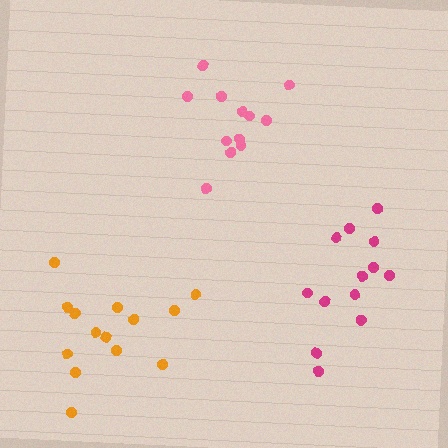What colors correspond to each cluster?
The clusters are colored: magenta, pink, orange.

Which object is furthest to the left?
The orange cluster is leftmost.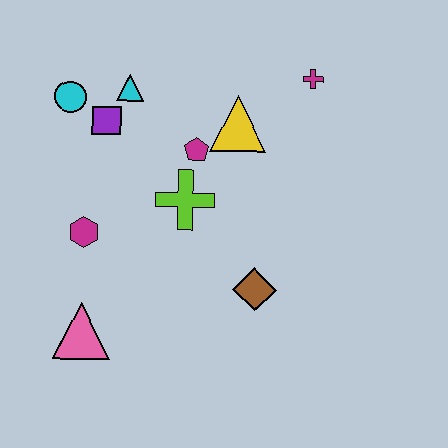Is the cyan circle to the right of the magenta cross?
No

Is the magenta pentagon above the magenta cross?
No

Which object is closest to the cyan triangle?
The purple square is closest to the cyan triangle.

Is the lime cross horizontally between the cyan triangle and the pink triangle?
No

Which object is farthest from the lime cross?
The magenta cross is farthest from the lime cross.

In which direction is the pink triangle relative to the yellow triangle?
The pink triangle is below the yellow triangle.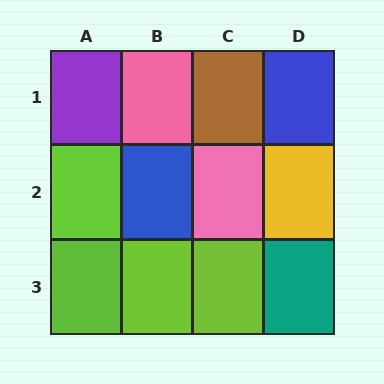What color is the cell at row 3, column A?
Lime.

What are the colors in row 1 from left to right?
Purple, pink, brown, blue.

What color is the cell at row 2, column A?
Lime.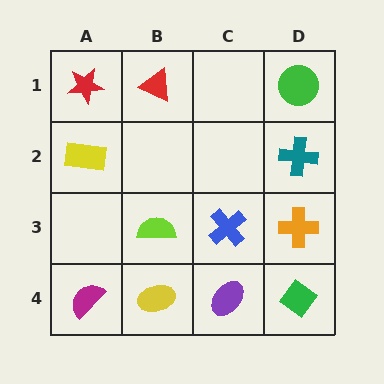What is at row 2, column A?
A yellow rectangle.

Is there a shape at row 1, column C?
No, that cell is empty.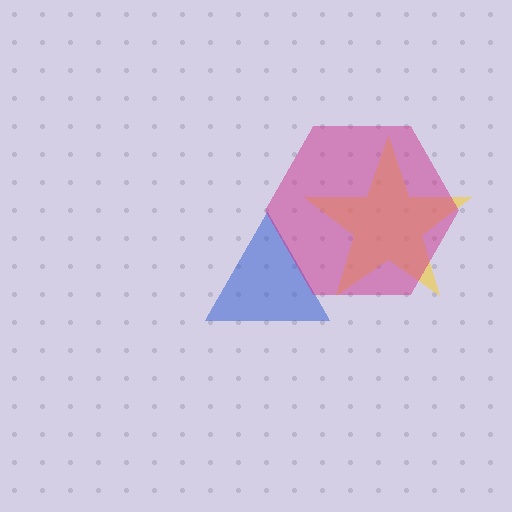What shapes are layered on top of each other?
The layered shapes are: a blue triangle, a yellow star, a magenta hexagon.